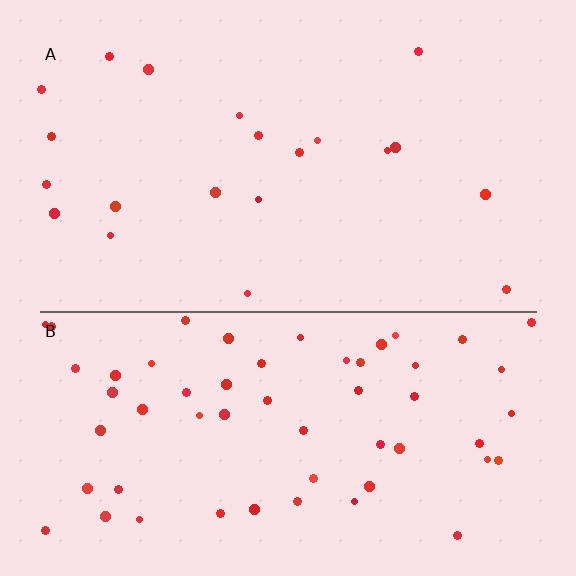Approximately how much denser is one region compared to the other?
Approximately 2.8× — region B over region A.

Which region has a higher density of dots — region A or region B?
B (the bottom).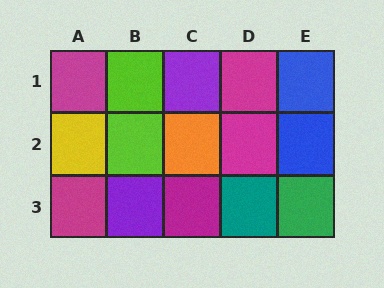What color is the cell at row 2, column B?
Lime.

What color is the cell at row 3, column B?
Purple.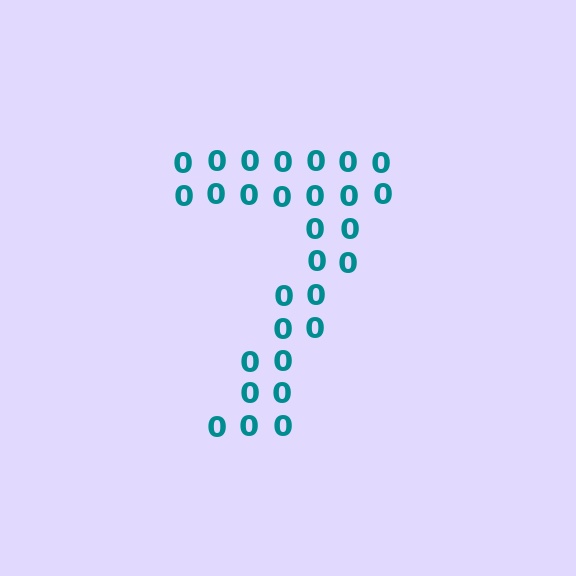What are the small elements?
The small elements are digit 0's.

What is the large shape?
The large shape is the digit 7.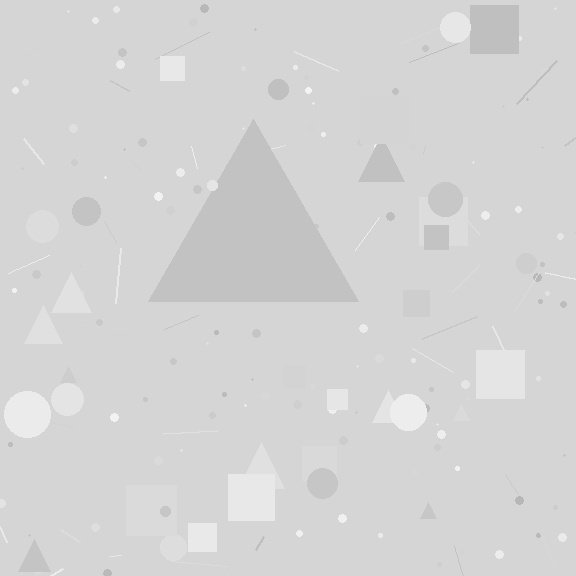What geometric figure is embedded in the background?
A triangle is embedded in the background.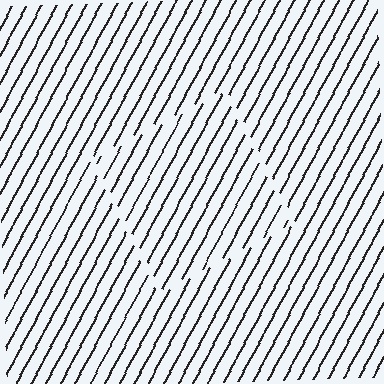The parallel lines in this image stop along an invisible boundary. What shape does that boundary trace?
An illusory square. The interior of the shape contains the same grating, shifted by half a period — the contour is defined by the phase discontinuity where line-ends from the inner and outer gratings abut.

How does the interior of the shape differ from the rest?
The interior of the shape contains the same grating, shifted by half a period — the contour is defined by the phase discontinuity where line-ends from the inner and outer gratings abut.